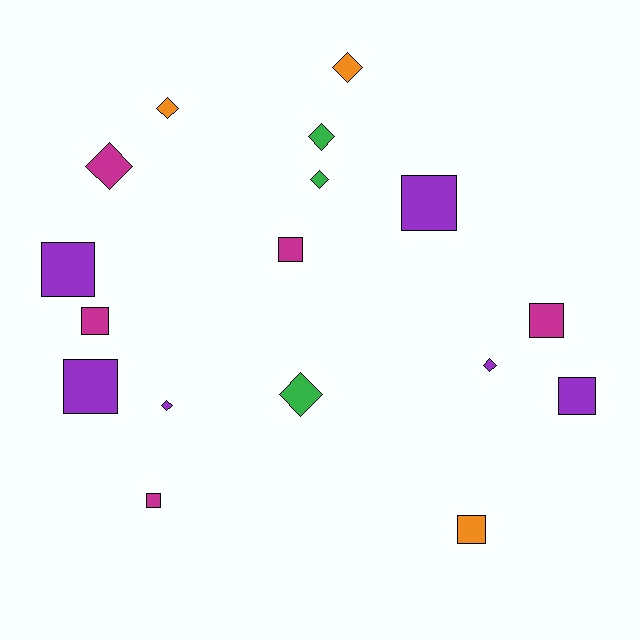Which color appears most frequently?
Purple, with 6 objects.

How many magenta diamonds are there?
There is 1 magenta diamond.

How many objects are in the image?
There are 17 objects.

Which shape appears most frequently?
Square, with 9 objects.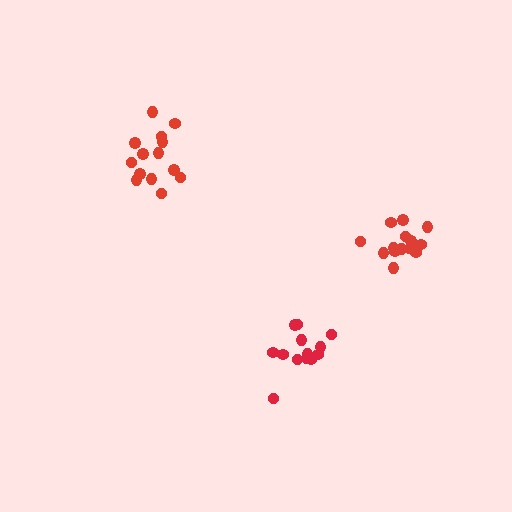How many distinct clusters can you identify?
There are 3 distinct clusters.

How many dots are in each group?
Group 1: 15 dots, Group 2: 14 dots, Group 3: 13 dots (42 total).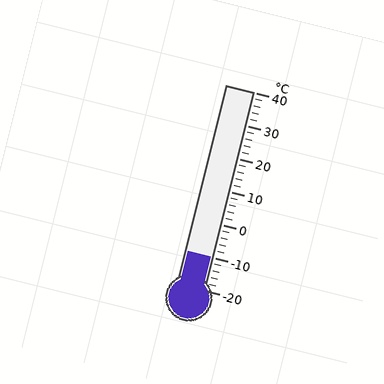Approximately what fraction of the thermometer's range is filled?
The thermometer is filled to approximately 15% of its range.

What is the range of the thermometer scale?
The thermometer scale ranges from -20°C to 40°C.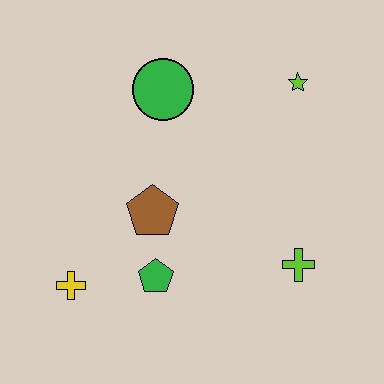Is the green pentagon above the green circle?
No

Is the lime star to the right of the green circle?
Yes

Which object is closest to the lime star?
The green circle is closest to the lime star.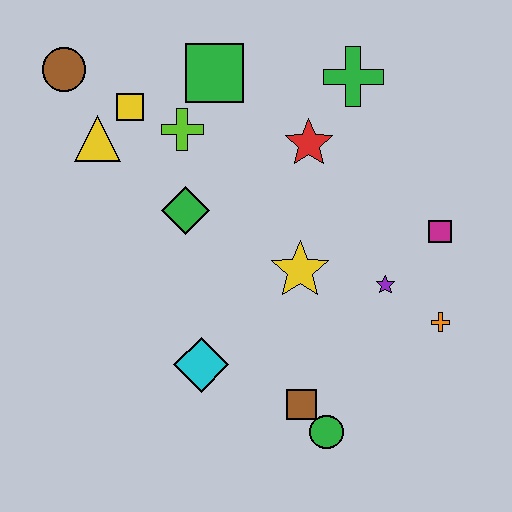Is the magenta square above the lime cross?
No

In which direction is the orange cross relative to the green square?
The orange cross is below the green square.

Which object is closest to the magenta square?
The purple star is closest to the magenta square.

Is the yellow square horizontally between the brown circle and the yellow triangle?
No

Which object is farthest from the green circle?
The brown circle is farthest from the green circle.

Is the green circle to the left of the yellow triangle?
No